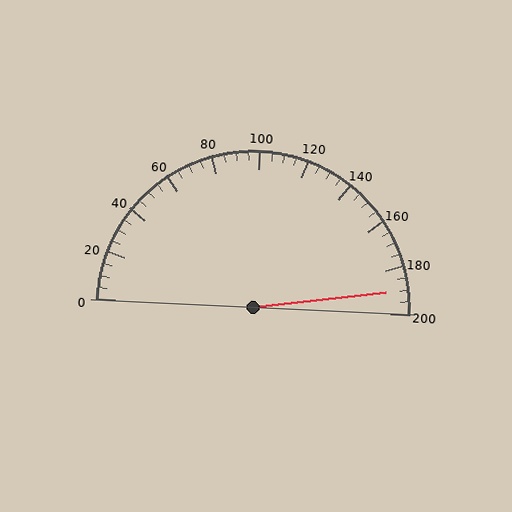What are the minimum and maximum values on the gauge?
The gauge ranges from 0 to 200.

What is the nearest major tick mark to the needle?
The nearest major tick mark is 200.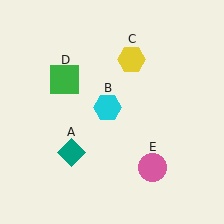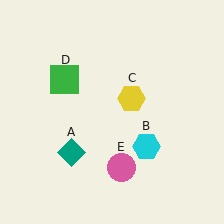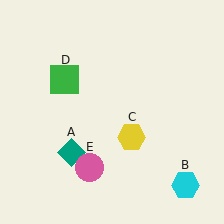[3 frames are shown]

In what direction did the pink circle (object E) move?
The pink circle (object E) moved left.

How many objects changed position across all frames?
3 objects changed position: cyan hexagon (object B), yellow hexagon (object C), pink circle (object E).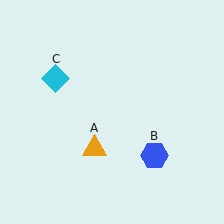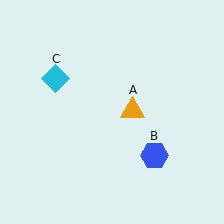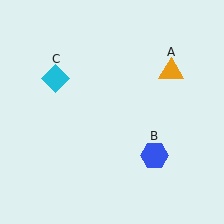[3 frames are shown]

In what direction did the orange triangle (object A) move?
The orange triangle (object A) moved up and to the right.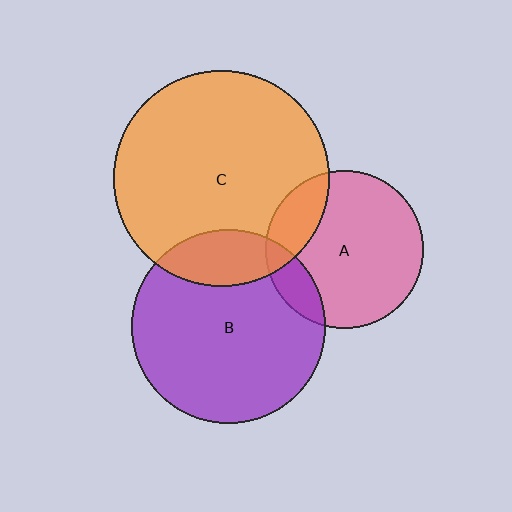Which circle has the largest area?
Circle C (orange).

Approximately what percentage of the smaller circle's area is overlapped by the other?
Approximately 15%.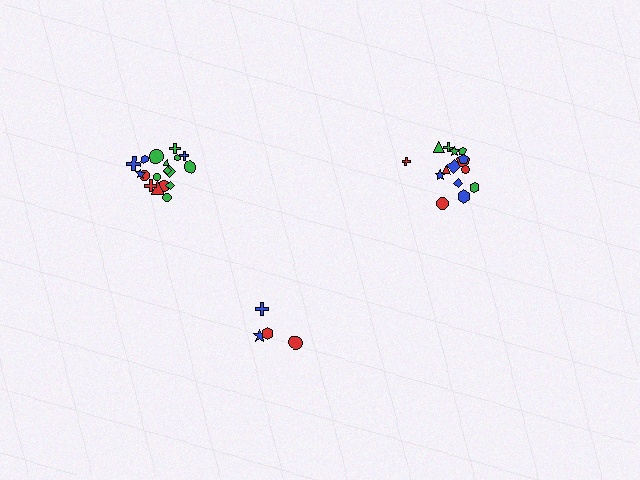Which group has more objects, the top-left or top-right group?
The top-left group.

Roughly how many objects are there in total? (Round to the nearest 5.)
Roughly 35 objects in total.